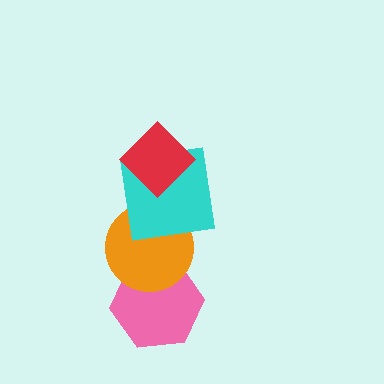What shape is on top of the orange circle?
The cyan square is on top of the orange circle.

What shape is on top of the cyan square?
The red diamond is on top of the cyan square.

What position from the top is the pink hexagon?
The pink hexagon is 4th from the top.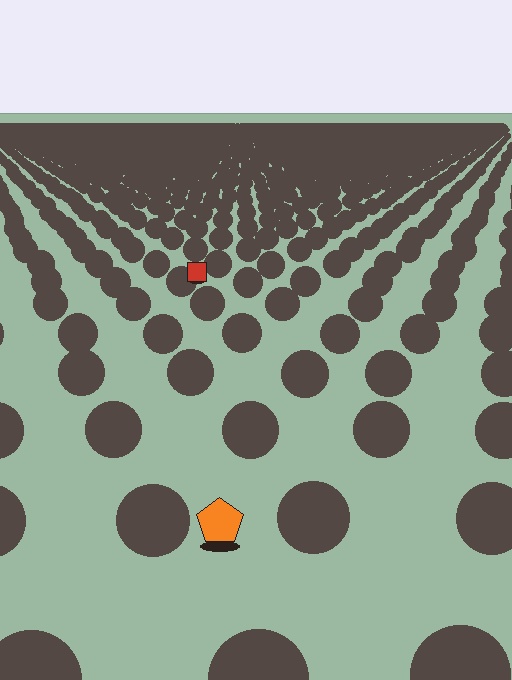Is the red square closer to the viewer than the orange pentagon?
No. The orange pentagon is closer — you can tell from the texture gradient: the ground texture is coarser near it.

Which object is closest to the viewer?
The orange pentagon is closest. The texture marks near it are larger and more spread out.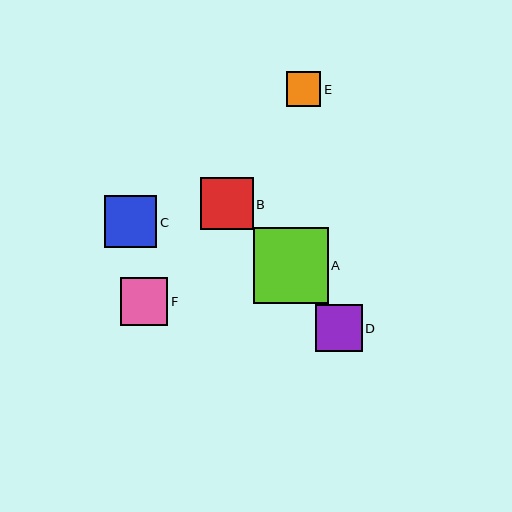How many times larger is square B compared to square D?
Square B is approximately 1.1 times the size of square D.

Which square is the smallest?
Square E is the smallest with a size of approximately 35 pixels.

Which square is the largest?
Square A is the largest with a size of approximately 75 pixels.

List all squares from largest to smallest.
From largest to smallest: A, B, C, F, D, E.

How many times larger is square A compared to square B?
Square A is approximately 1.4 times the size of square B.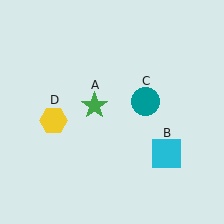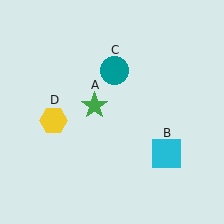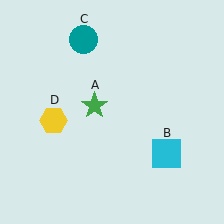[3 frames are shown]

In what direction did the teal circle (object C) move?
The teal circle (object C) moved up and to the left.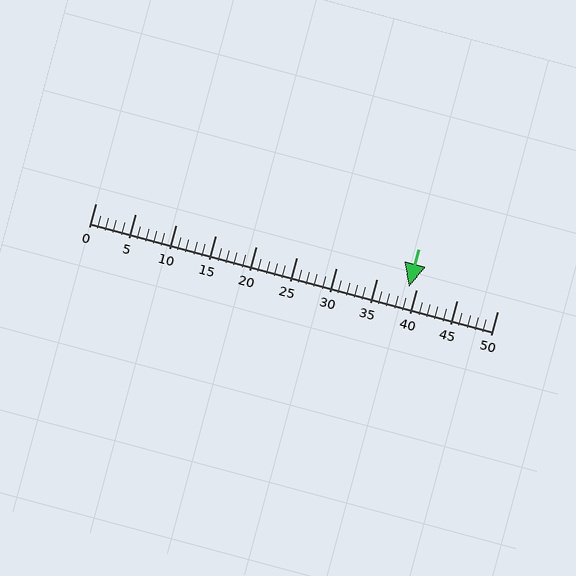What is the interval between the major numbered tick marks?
The major tick marks are spaced 5 units apart.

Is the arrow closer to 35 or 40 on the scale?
The arrow is closer to 40.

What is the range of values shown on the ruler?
The ruler shows values from 0 to 50.